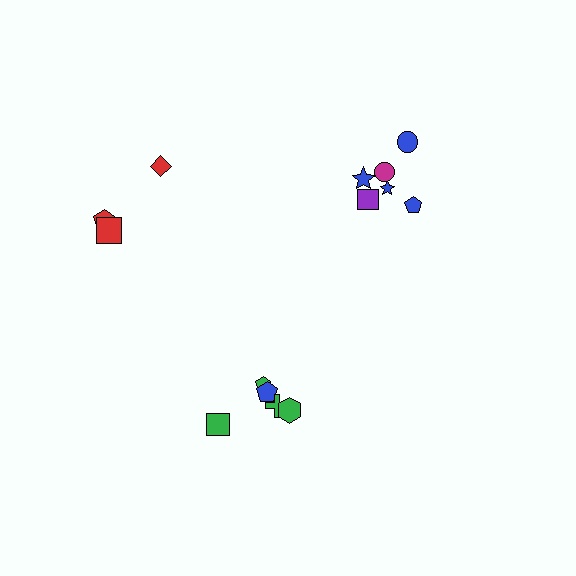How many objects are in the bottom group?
There are 5 objects.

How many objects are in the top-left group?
There are 3 objects.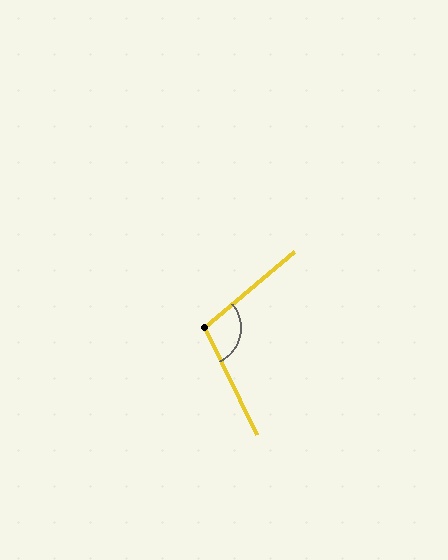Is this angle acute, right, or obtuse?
It is obtuse.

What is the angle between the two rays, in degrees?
Approximately 104 degrees.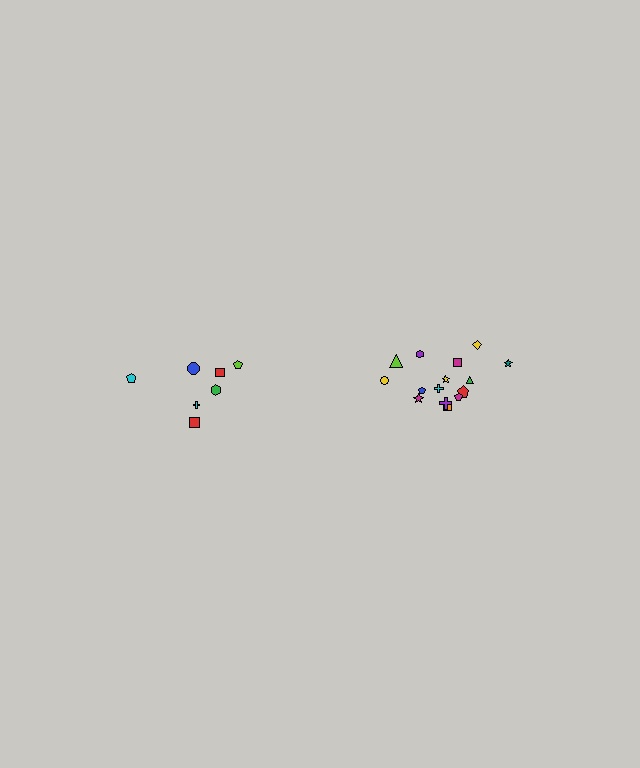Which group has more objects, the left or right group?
The right group.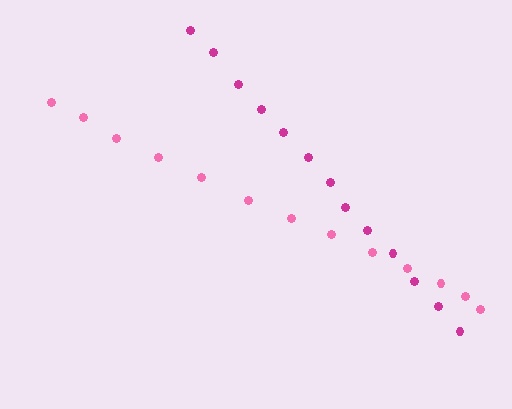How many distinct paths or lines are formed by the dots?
There are 2 distinct paths.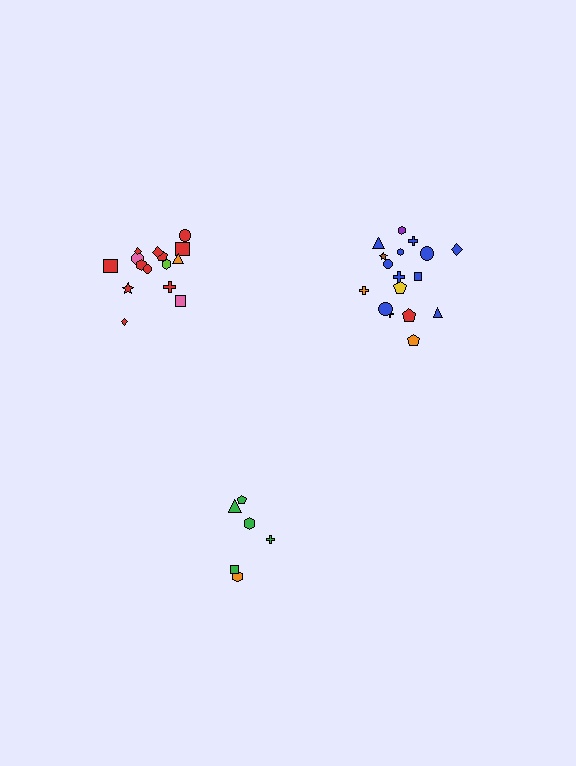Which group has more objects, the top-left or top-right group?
The top-right group.